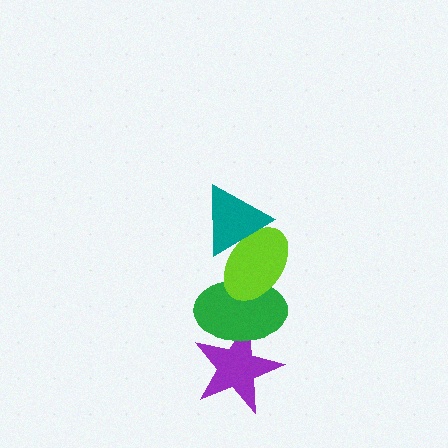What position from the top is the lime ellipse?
The lime ellipse is 2nd from the top.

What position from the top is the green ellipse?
The green ellipse is 3rd from the top.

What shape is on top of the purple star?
The green ellipse is on top of the purple star.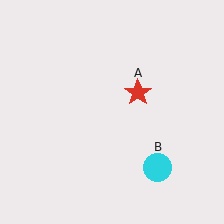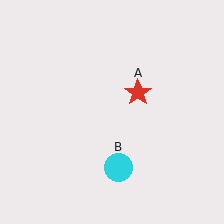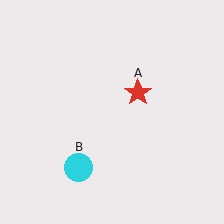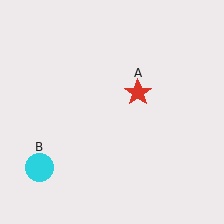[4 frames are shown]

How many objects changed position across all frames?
1 object changed position: cyan circle (object B).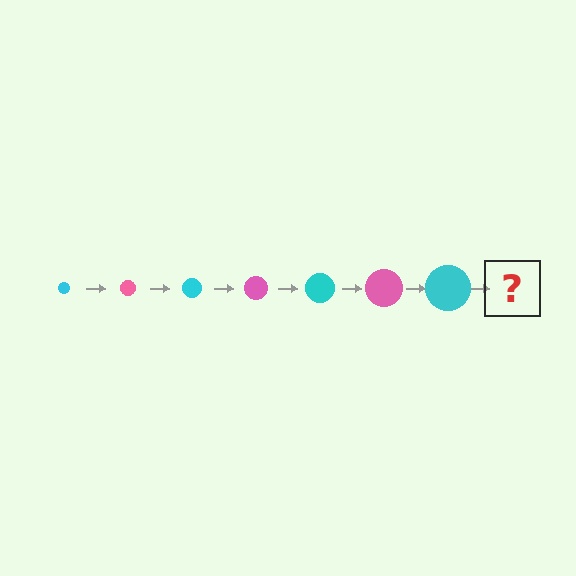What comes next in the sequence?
The next element should be a pink circle, larger than the previous one.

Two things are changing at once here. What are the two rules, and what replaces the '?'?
The two rules are that the circle grows larger each step and the color cycles through cyan and pink. The '?' should be a pink circle, larger than the previous one.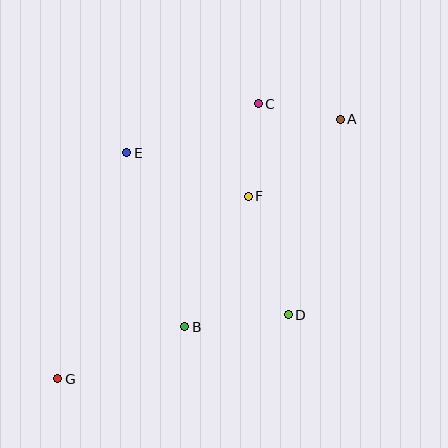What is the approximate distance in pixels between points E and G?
The distance between E and G is approximately 236 pixels.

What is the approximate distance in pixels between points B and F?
The distance between B and F is approximately 145 pixels.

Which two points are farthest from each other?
Points A and G are farthest from each other.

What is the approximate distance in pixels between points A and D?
The distance between A and D is approximately 202 pixels.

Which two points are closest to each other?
Points A and C are closest to each other.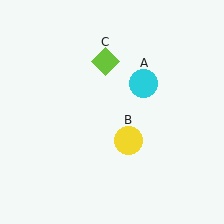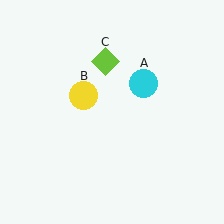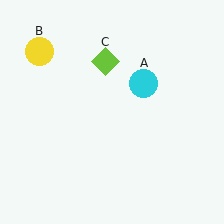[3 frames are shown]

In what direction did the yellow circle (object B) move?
The yellow circle (object B) moved up and to the left.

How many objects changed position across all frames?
1 object changed position: yellow circle (object B).